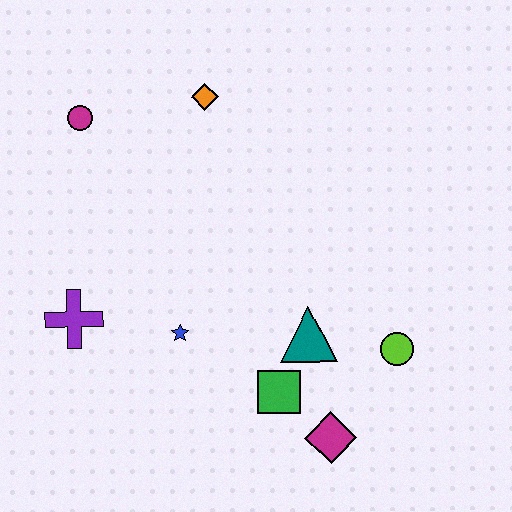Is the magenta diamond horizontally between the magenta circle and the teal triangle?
No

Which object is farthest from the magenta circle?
The magenta diamond is farthest from the magenta circle.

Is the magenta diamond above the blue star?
No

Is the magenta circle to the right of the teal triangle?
No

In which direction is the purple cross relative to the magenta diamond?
The purple cross is to the left of the magenta diamond.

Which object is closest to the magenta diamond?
The green square is closest to the magenta diamond.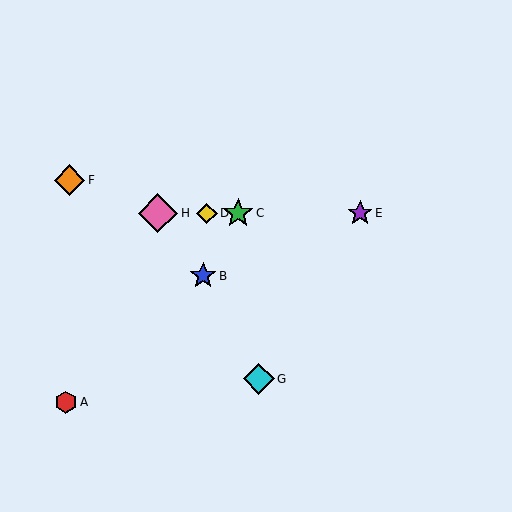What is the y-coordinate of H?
Object H is at y≈213.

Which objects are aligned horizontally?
Objects C, D, E, H are aligned horizontally.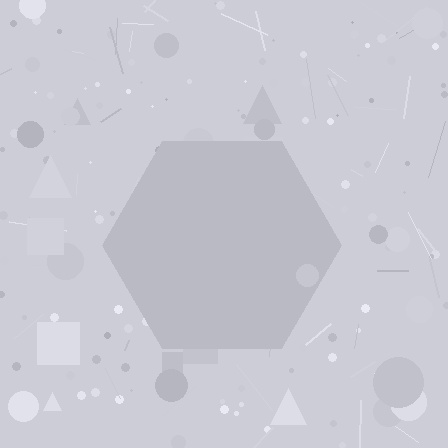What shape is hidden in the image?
A hexagon is hidden in the image.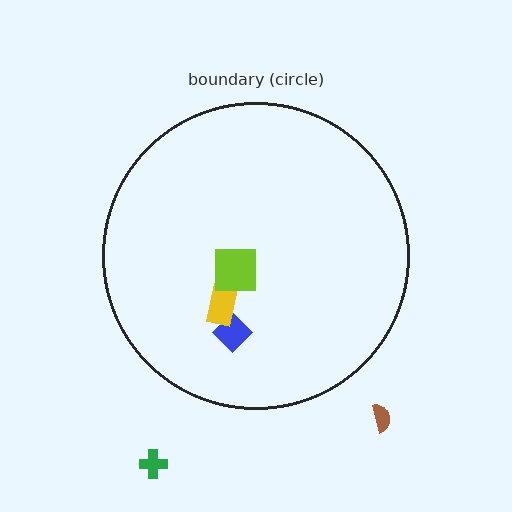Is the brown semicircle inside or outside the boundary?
Outside.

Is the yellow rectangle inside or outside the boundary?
Inside.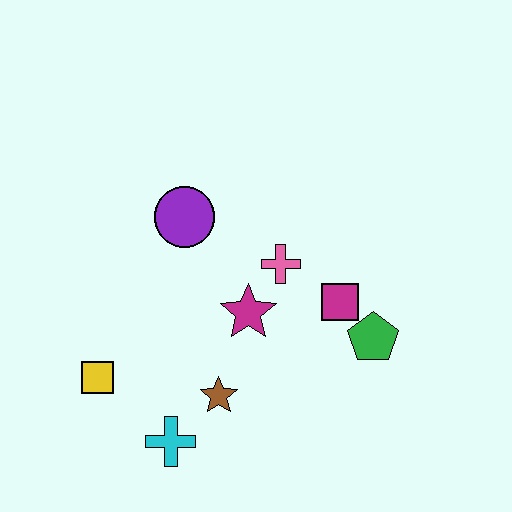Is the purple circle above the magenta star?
Yes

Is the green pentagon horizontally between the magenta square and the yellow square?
No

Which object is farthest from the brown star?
The purple circle is farthest from the brown star.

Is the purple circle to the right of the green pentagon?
No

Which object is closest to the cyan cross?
The brown star is closest to the cyan cross.